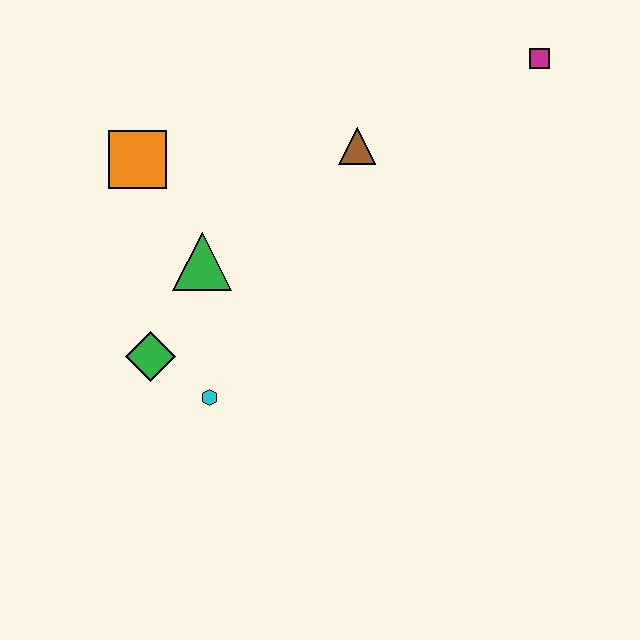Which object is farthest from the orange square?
The magenta square is farthest from the orange square.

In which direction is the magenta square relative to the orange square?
The magenta square is to the right of the orange square.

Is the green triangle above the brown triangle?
No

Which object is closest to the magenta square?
The brown triangle is closest to the magenta square.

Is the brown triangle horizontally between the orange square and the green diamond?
No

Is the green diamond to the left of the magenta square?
Yes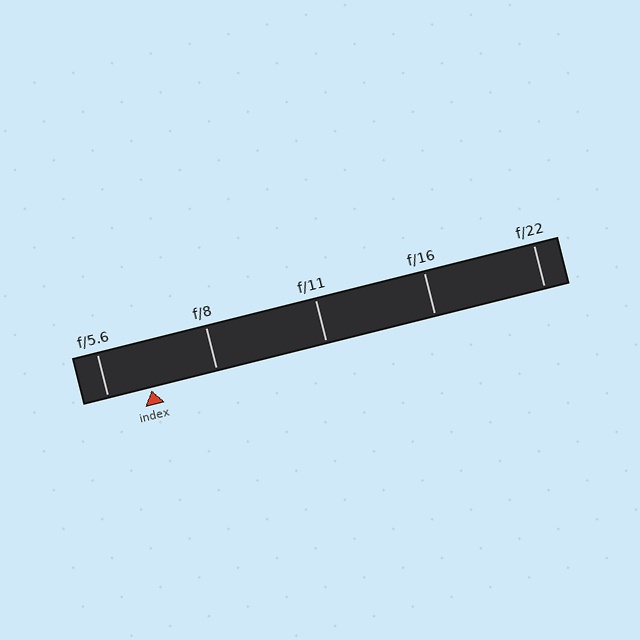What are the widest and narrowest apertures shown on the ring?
The widest aperture shown is f/5.6 and the narrowest is f/22.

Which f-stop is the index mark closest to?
The index mark is closest to f/5.6.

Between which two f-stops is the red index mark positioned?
The index mark is between f/5.6 and f/8.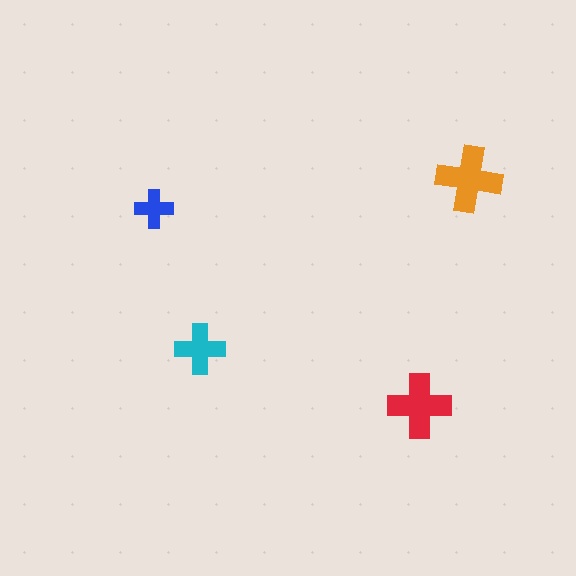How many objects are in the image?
There are 4 objects in the image.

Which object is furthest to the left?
The blue cross is leftmost.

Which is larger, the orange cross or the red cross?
The orange one.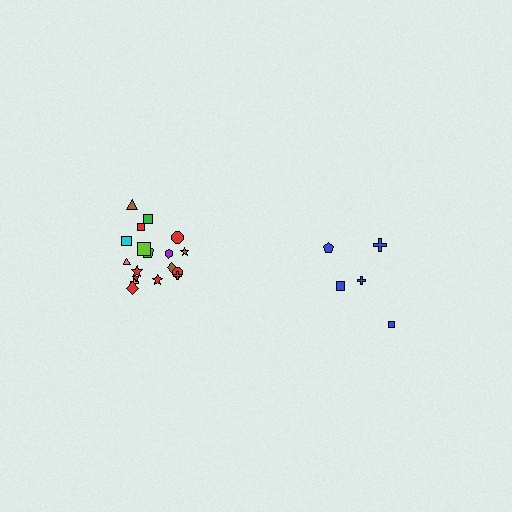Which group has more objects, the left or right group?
The left group.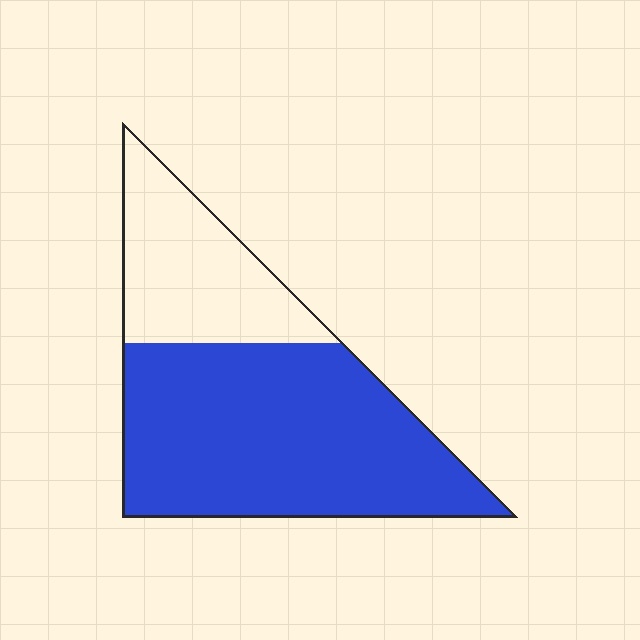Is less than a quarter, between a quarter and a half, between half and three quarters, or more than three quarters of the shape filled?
Between half and three quarters.